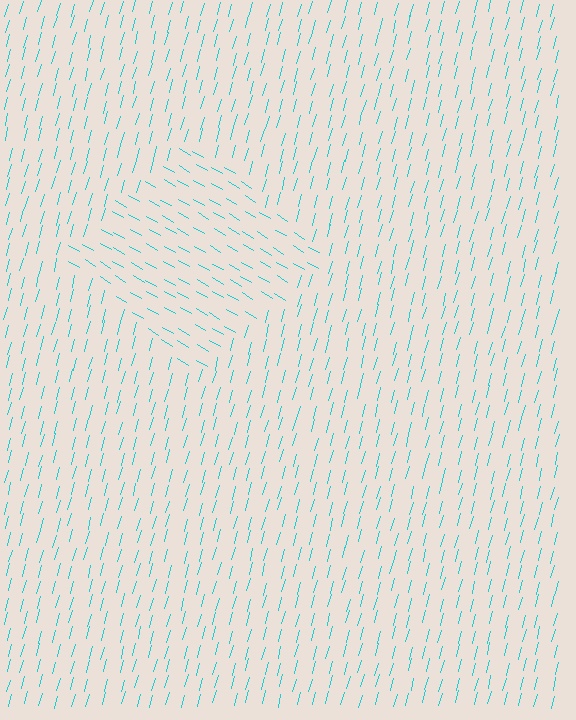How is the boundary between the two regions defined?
The boundary is defined purely by a change in line orientation (approximately 75 degrees difference). All lines are the same color and thickness.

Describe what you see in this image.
The image is filled with small cyan line segments. A diamond region in the image has lines oriented differently from the surrounding lines, creating a visible texture boundary.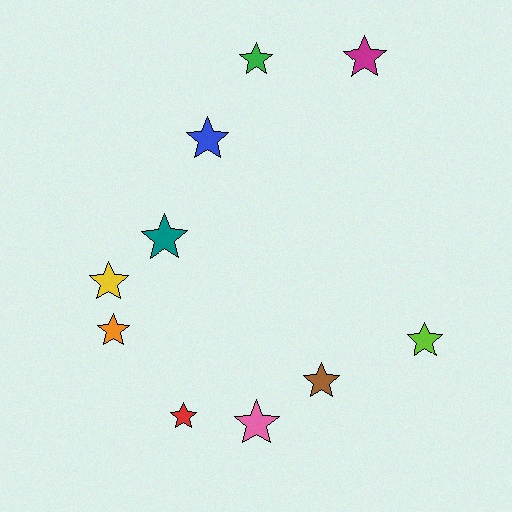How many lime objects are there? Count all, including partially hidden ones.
There is 1 lime object.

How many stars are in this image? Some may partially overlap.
There are 10 stars.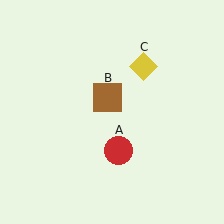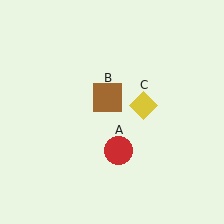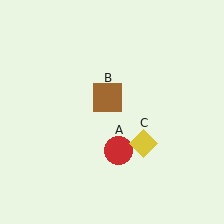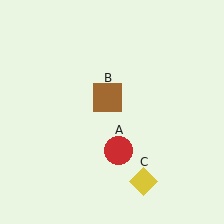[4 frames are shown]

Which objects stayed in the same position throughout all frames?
Red circle (object A) and brown square (object B) remained stationary.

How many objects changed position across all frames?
1 object changed position: yellow diamond (object C).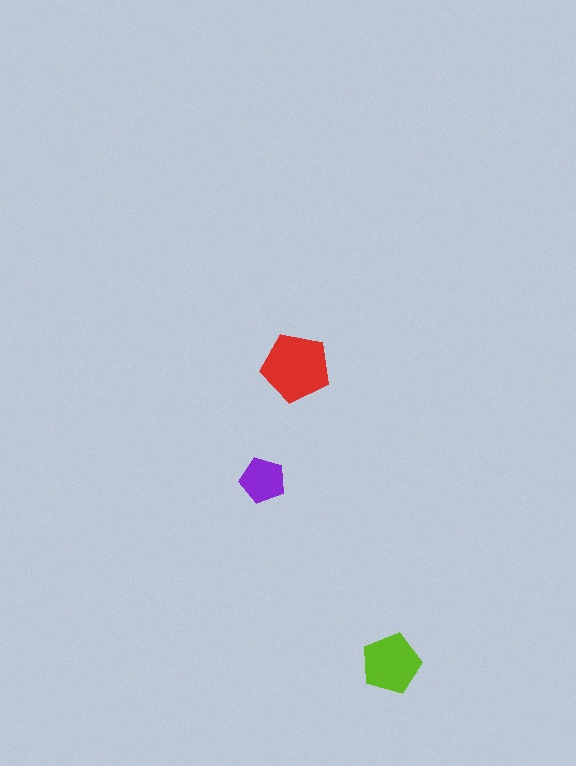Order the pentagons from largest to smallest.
the red one, the lime one, the purple one.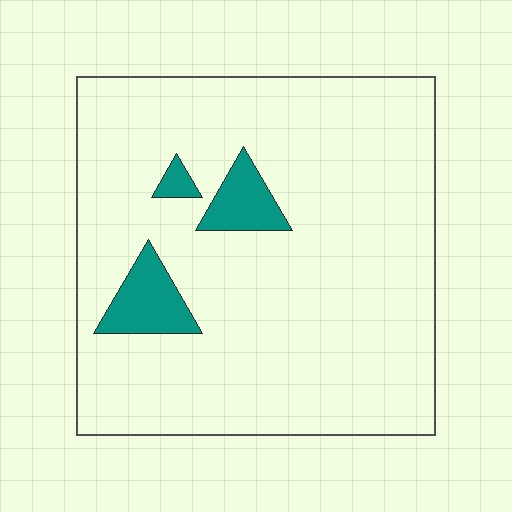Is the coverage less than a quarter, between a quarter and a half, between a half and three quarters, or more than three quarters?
Less than a quarter.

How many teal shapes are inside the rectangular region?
3.